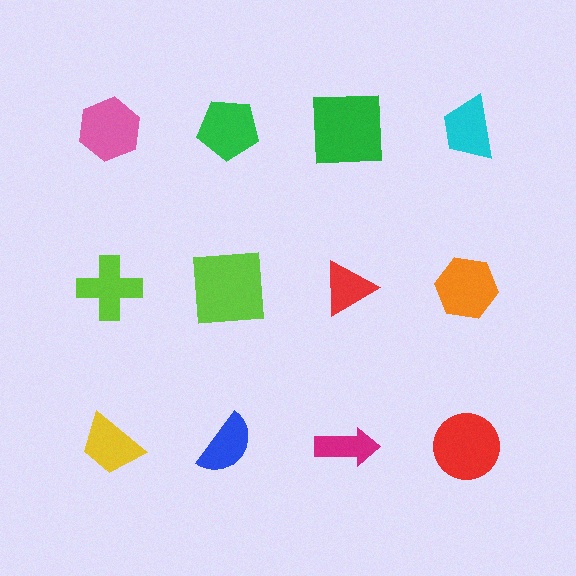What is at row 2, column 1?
A lime cross.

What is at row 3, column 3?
A magenta arrow.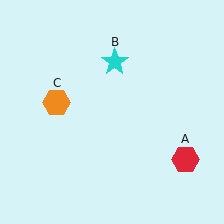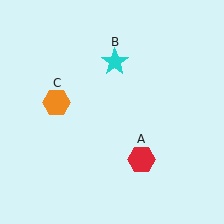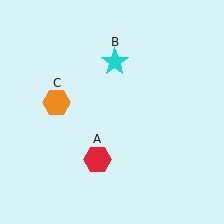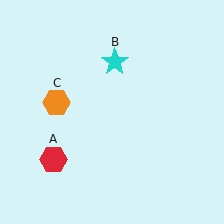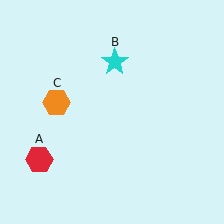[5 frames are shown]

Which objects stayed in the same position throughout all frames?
Cyan star (object B) and orange hexagon (object C) remained stationary.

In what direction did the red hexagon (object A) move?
The red hexagon (object A) moved left.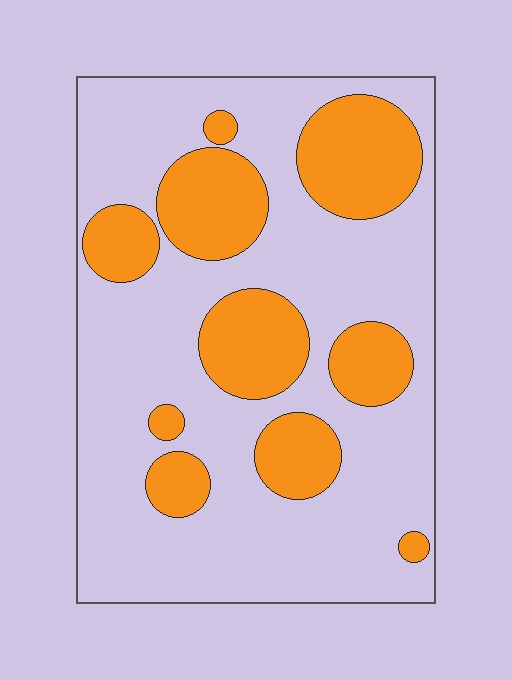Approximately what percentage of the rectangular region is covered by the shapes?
Approximately 30%.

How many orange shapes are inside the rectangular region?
10.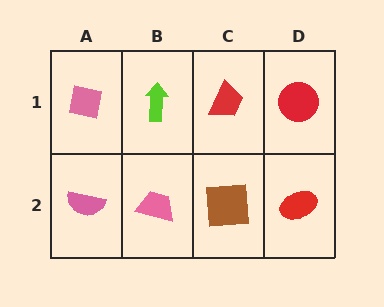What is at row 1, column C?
A red trapezoid.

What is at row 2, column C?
A brown square.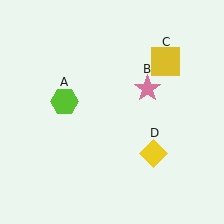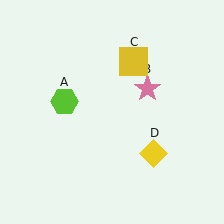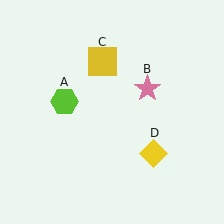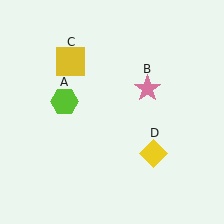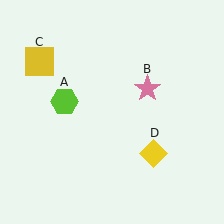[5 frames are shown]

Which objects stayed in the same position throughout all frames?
Lime hexagon (object A) and pink star (object B) and yellow diamond (object D) remained stationary.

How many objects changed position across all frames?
1 object changed position: yellow square (object C).